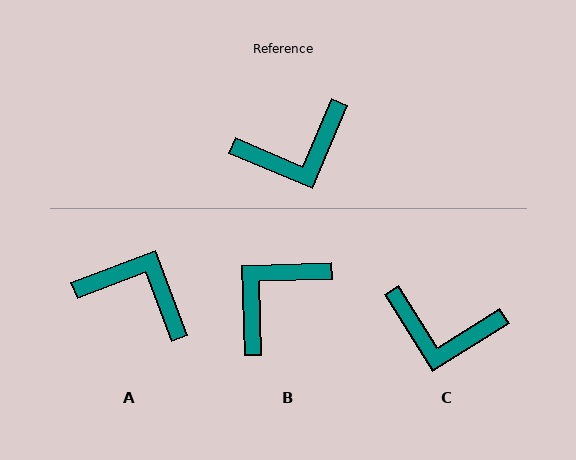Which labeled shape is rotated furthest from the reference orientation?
B, about 155 degrees away.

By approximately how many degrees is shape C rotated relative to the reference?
Approximately 35 degrees clockwise.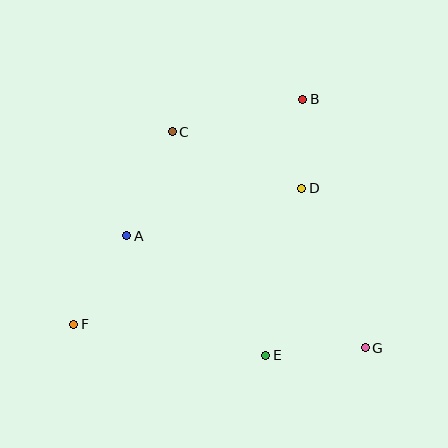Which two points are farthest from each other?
Points B and F are farthest from each other.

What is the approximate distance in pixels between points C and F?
The distance between C and F is approximately 216 pixels.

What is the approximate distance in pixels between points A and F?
The distance between A and F is approximately 103 pixels.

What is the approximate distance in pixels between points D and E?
The distance between D and E is approximately 171 pixels.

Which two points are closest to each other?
Points B and D are closest to each other.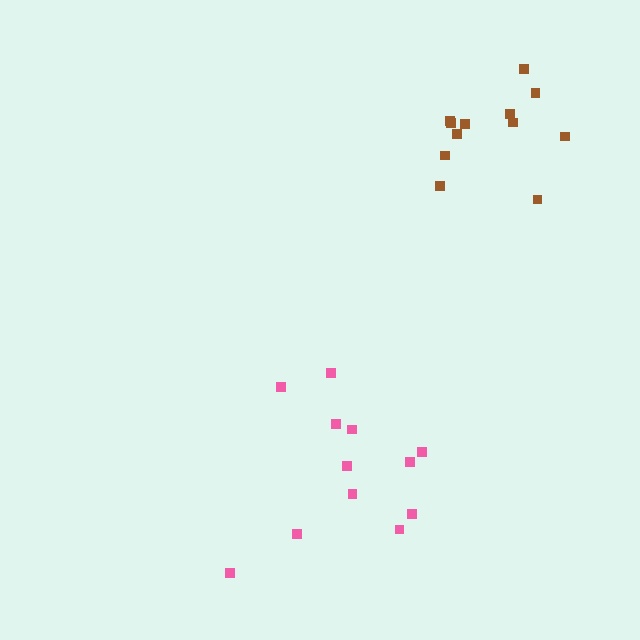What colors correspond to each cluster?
The clusters are colored: brown, pink.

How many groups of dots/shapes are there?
There are 2 groups.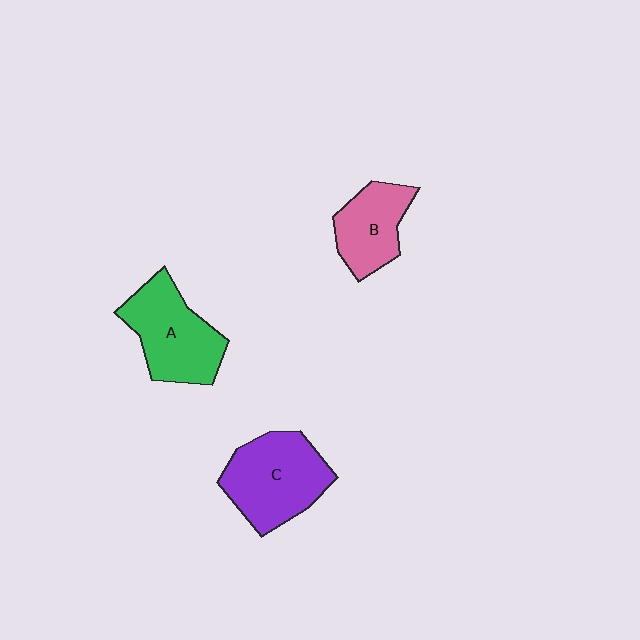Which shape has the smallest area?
Shape B (pink).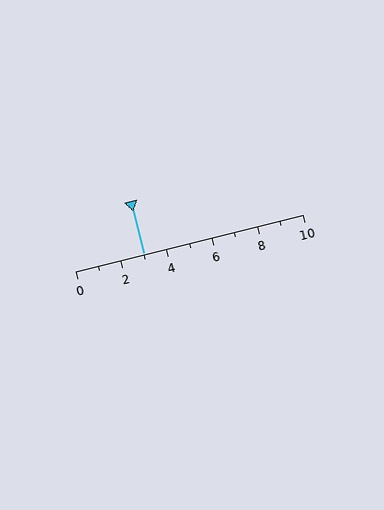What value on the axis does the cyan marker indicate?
The marker indicates approximately 3.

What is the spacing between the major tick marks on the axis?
The major ticks are spaced 2 apart.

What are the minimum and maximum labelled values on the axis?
The axis runs from 0 to 10.